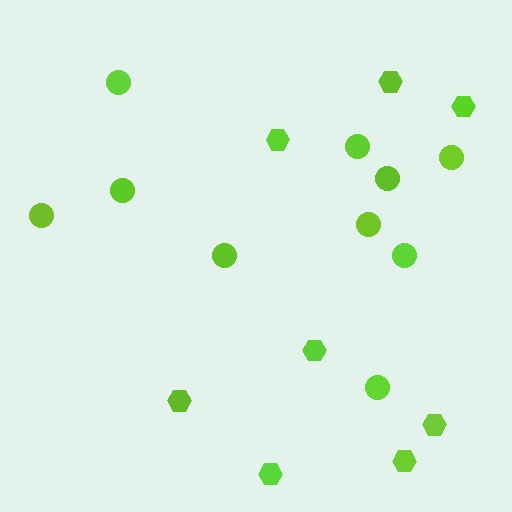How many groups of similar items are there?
There are 2 groups: one group of hexagons (8) and one group of circles (10).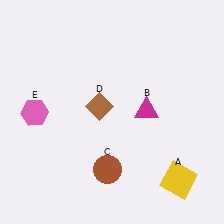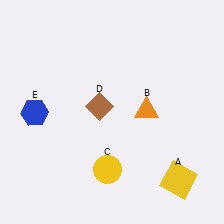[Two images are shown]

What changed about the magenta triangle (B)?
In Image 1, B is magenta. In Image 2, it changed to orange.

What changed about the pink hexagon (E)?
In Image 1, E is pink. In Image 2, it changed to blue.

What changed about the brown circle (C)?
In Image 1, C is brown. In Image 2, it changed to yellow.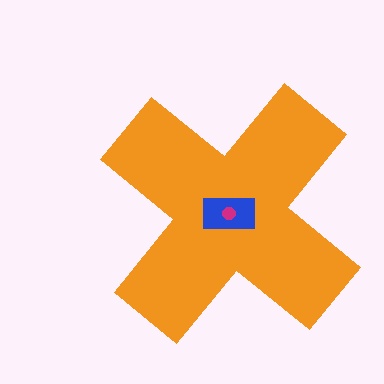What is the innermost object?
The magenta circle.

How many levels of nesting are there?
3.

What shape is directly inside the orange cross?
The blue rectangle.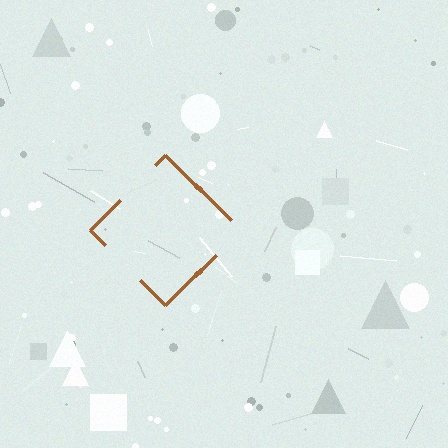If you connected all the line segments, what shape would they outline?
They would outline a diamond.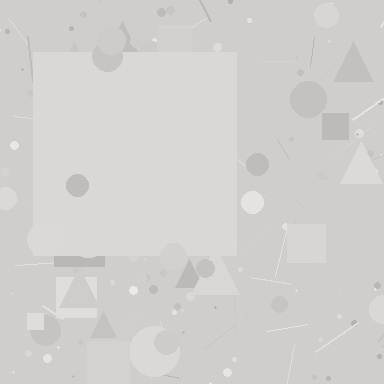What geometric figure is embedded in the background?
A square is embedded in the background.